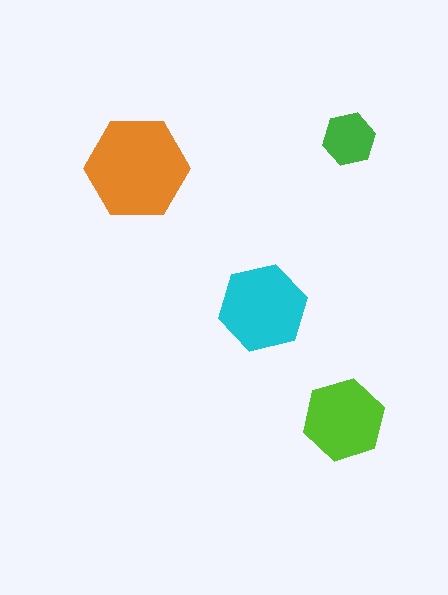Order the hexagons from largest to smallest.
the orange one, the cyan one, the lime one, the green one.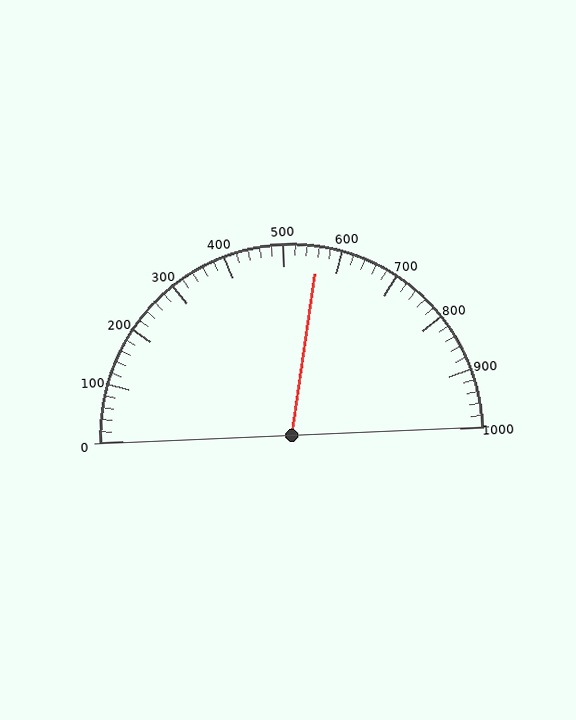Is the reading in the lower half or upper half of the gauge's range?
The reading is in the upper half of the range (0 to 1000).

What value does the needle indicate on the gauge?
The needle indicates approximately 560.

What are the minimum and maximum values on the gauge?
The gauge ranges from 0 to 1000.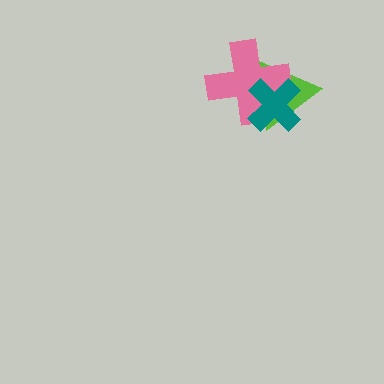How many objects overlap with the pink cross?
2 objects overlap with the pink cross.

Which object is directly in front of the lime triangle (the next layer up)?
The pink cross is directly in front of the lime triangle.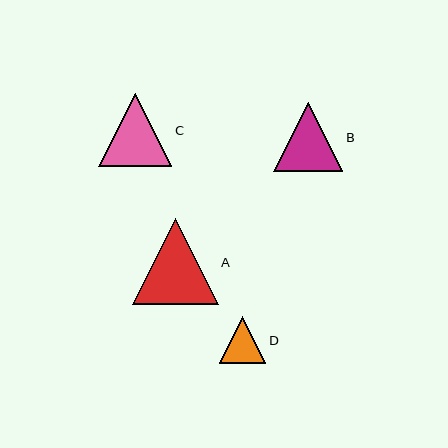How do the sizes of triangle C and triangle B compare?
Triangle C and triangle B are approximately the same size.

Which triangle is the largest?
Triangle A is the largest with a size of approximately 86 pixels.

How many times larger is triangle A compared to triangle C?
Triangle A is approximately 1.2 times the size of triangle C.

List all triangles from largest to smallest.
From largest to smallest: A, C, B, D.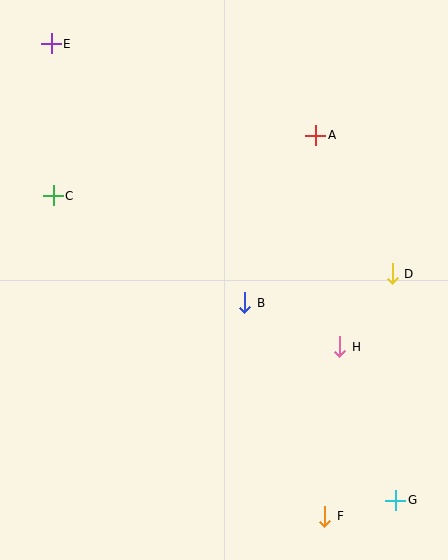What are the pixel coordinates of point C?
Point C is at (53, 196).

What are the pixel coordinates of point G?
Point G is at (396, 500).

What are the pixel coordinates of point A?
Point A is at (316, 135).